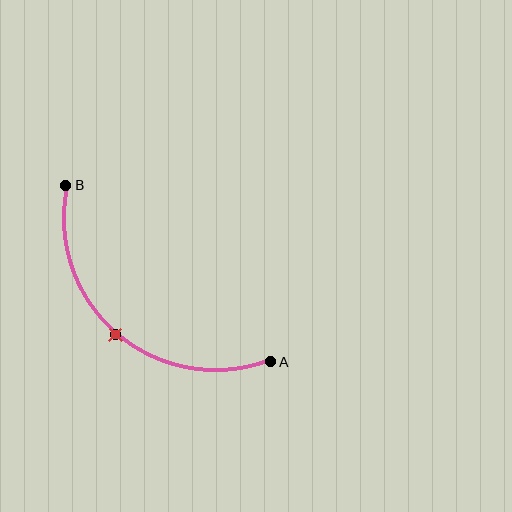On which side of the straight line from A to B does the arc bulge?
The arc bulges below and to the left of the straight line connecting A and B.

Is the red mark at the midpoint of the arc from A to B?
Yes. The red mark lies on the arc at equal arc-length from both A and B — it is the arc midpoint.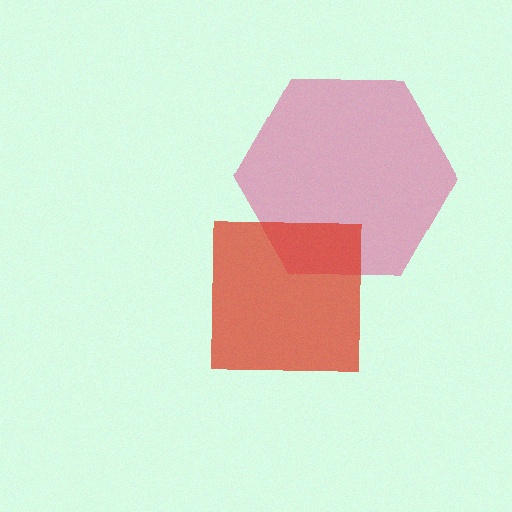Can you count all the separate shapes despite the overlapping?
Yes, there are 2 separate shapes.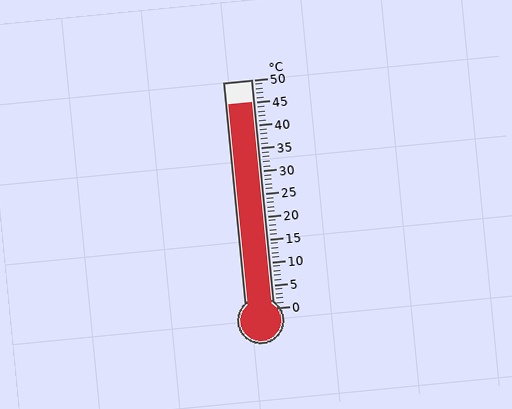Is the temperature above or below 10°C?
The temperature is above 10°C.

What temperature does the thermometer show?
The thermometer shows approximately 45°C.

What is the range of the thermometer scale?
The thermometer scale ranges from 0°C to 50°C.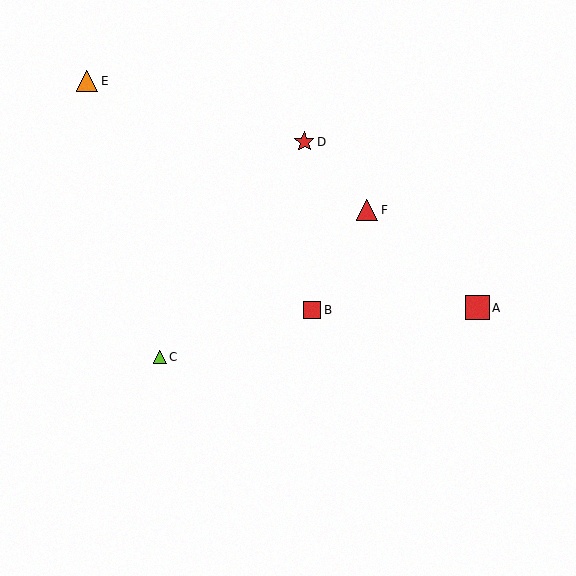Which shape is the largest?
The red square (labeled A) is the largest.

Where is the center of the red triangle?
The center of the red triangle is at (367, 210).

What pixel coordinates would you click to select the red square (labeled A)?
Click at (477, 308) to select the red square A.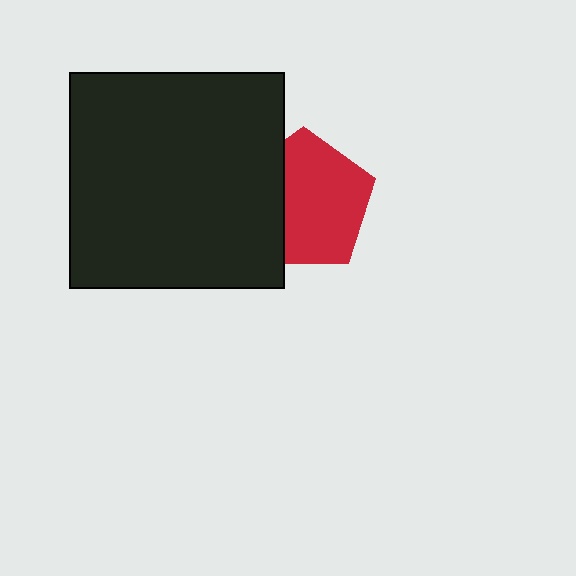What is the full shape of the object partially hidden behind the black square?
The partially hidden object is a red pentagon.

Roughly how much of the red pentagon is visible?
Most of it is visible (roughly 67%).